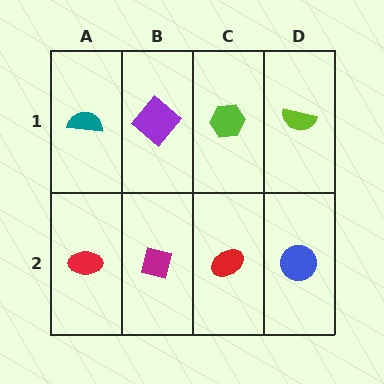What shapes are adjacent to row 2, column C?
A lime hexagon (row 1, column C), a magenta square (row 2, column B), a blue circle (row 2, column D).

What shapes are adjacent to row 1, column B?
A magenta square (row 2, column B), a teal semicircle (row 1, column A), a lime hexagon (row 1, column C).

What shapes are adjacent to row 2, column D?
A lime semicircle (row 1, column D), a red ellipse (row 2, column C).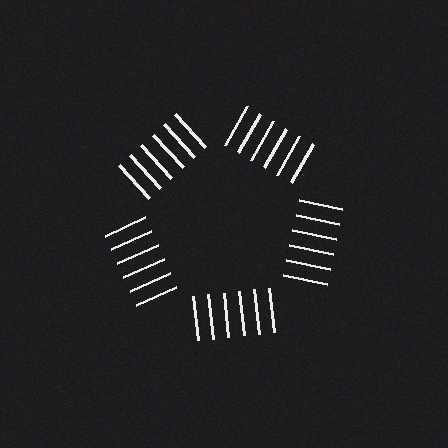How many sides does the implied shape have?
5 sides — the line-ends trace a pentagon.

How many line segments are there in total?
30 — 6 along each of the 5 edges.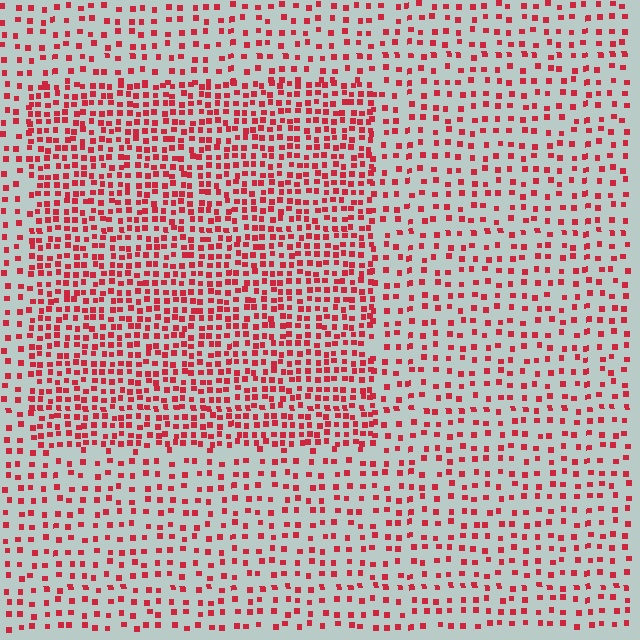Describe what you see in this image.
The image contains small red elements arranged at two different densities. A rectangle-shaped region is visible where the elements are more densely packed than the surrounding area.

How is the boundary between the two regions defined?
The boundary is defined by a change in element density (approximately 2.0x ratio). All elements are the same color, size, and shape.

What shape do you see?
I see a rectangle.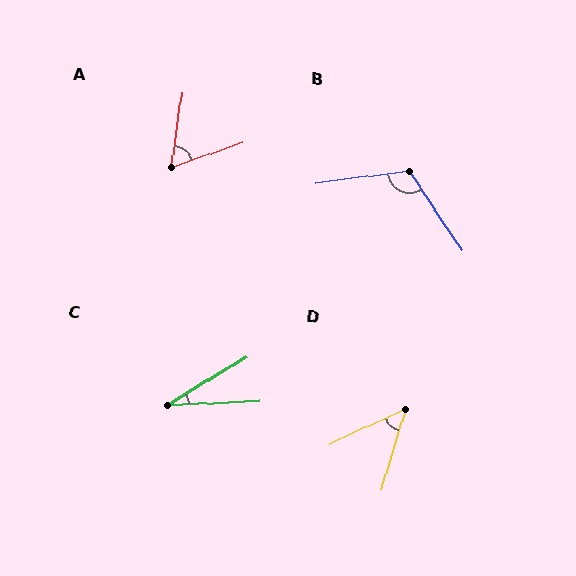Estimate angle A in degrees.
Approximately 62 degrees.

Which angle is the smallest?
C, at approximately 29 degrees.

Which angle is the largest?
B, at approximately 116 degrees.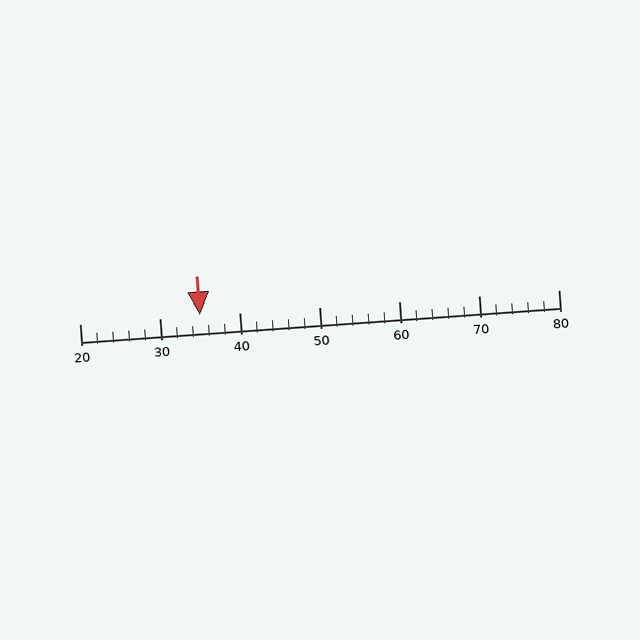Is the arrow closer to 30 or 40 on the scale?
The arrow is closer to 40.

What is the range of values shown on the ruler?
The ruler shows values from 20 to 80.